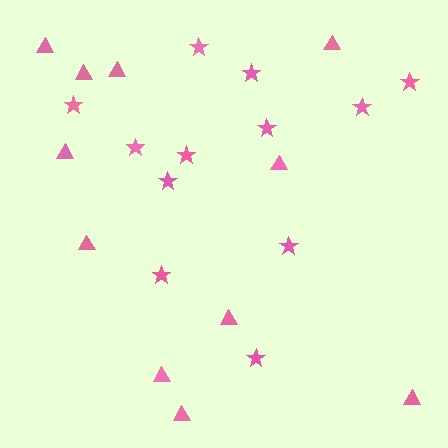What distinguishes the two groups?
There are 2 groups: one group of stars (12) and one group of triangles (11).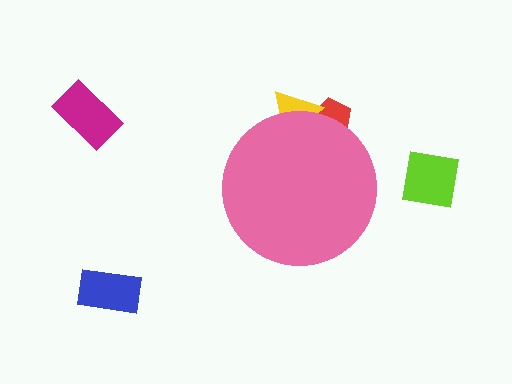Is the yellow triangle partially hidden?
Yes, the yellow triangle is partially hidden behind the pink circle.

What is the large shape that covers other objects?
A pink circle.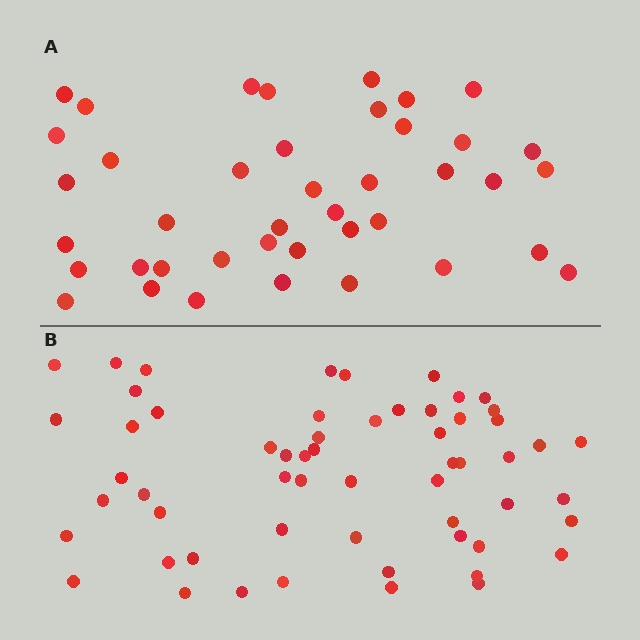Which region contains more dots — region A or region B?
Region B (the bottom region) has more dots.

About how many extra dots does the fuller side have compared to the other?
Region B has approximately 15 more dots than region A.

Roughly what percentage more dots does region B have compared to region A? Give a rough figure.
About 40% more.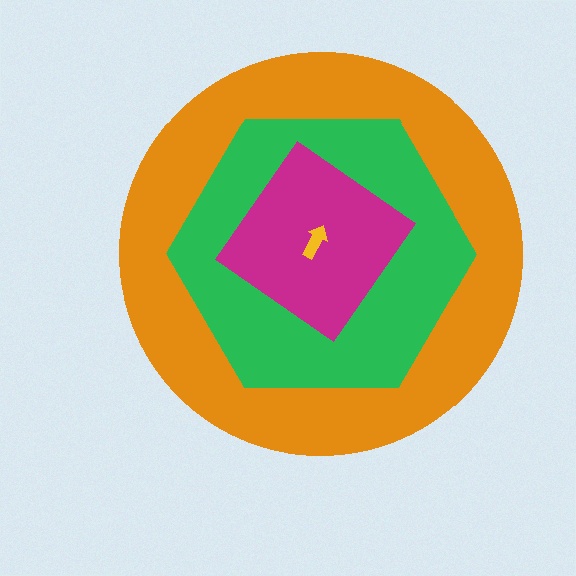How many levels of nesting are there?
4.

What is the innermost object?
The yellow arrow.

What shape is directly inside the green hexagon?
The magenta diamond.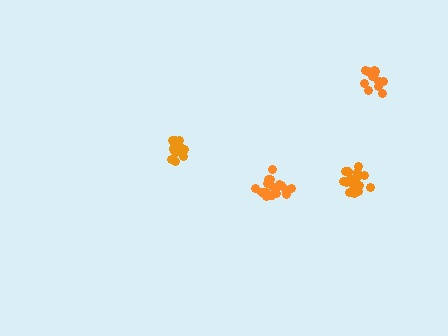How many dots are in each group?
Group 1: 15 dots, Group 2: 19 dots, Group 3: 19 dots, Group 4: 15 dots (68 total).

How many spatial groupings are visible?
There are 4 spatial groupings.